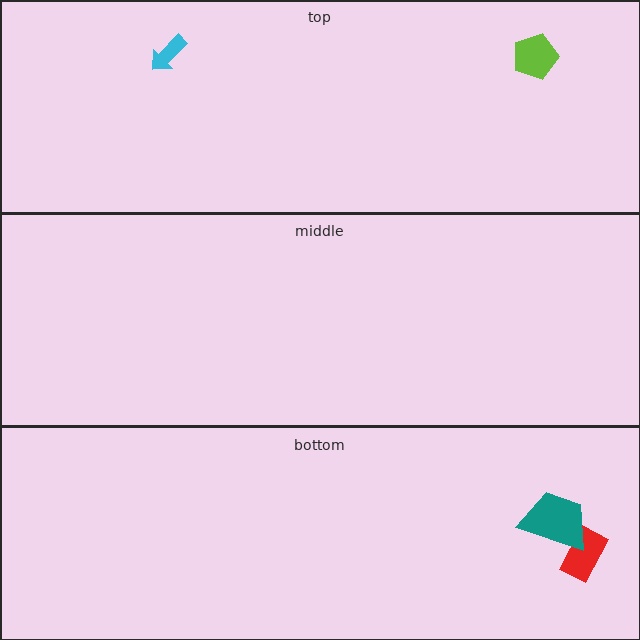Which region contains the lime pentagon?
The top region.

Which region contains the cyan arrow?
The top region.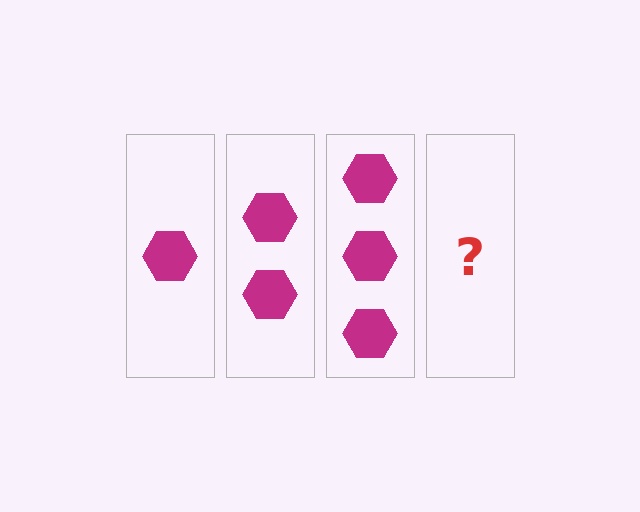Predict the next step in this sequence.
The next step is 4 hexagons.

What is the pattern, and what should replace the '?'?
The pattern is that each step adds one more hexagon. The '?' should be 4 hexagons.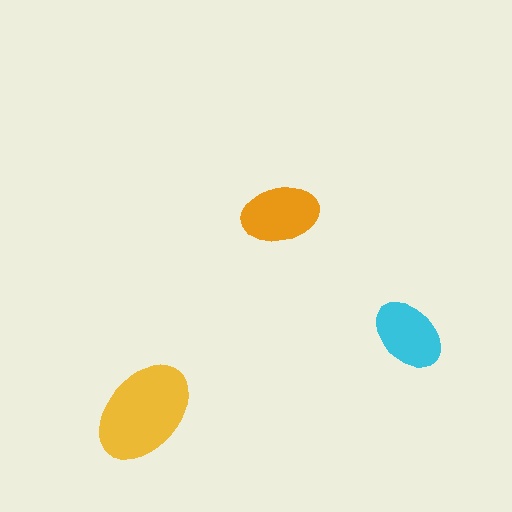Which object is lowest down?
The yellow ellipse is bottommost.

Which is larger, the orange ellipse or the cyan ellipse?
The orange one.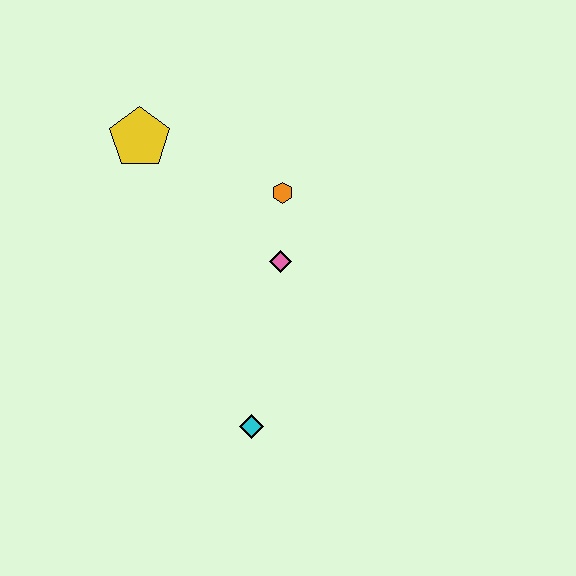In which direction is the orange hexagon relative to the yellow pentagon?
The orange hexagon is to the right of the yellow pentagon.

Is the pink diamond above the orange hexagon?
No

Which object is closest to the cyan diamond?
The pink diamond is closest to the cyan diamond.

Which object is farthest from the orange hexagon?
The cyan diamond is farthest from the orange hexagon.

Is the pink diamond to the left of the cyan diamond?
No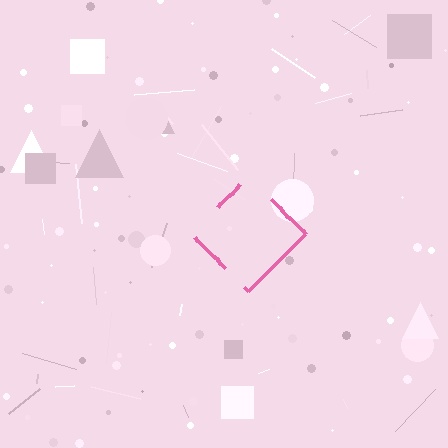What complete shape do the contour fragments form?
The contour fragments form a diamond.